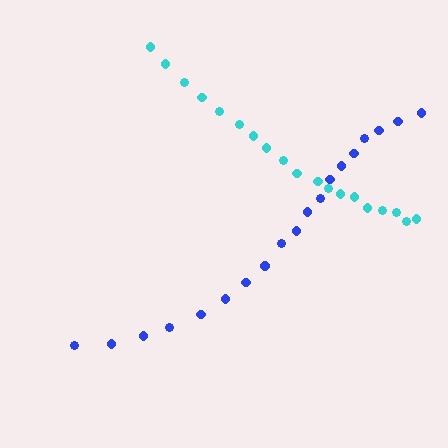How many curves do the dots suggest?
There are 2 distinct paths.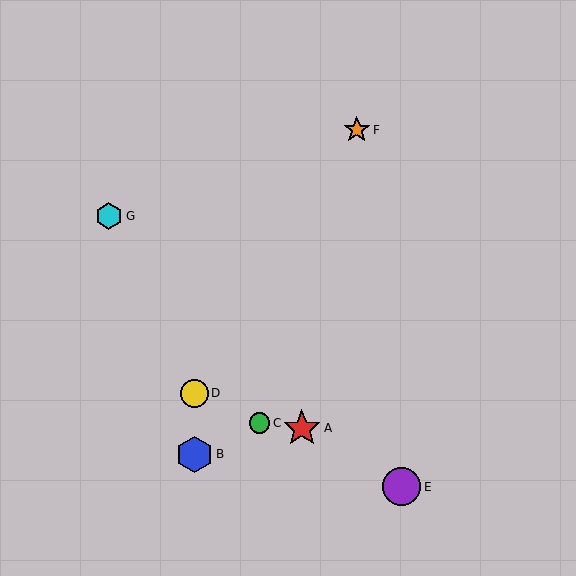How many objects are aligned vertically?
2 objects (B, D) are aligned vertically.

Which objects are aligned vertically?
Objects B, D are aligned vertically.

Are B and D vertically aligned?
Yes, both are at x≈194.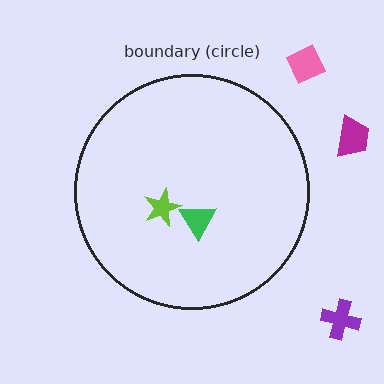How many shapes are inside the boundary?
2 inside, 3 outside.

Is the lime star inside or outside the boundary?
Inside.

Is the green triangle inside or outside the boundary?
Inside.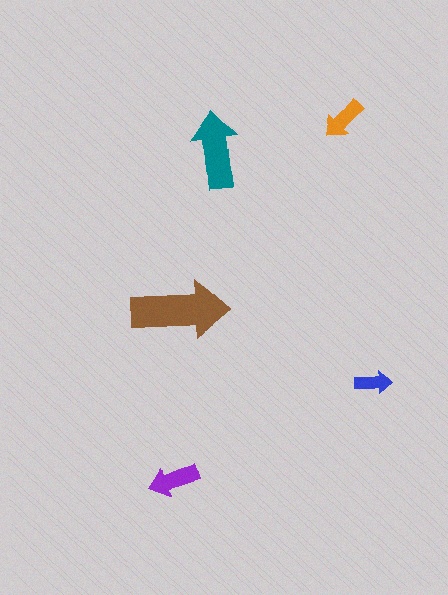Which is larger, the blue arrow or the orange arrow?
The orange one.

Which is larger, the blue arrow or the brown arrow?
The brown one.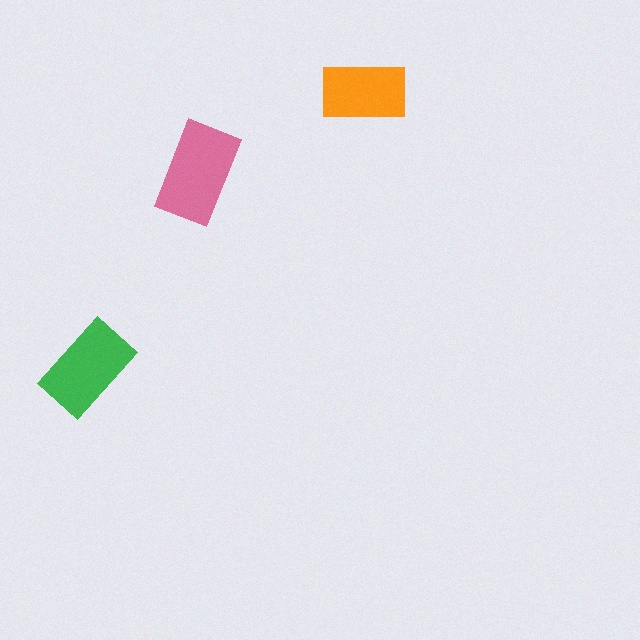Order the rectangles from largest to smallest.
the pink one, the green one, the orange one.